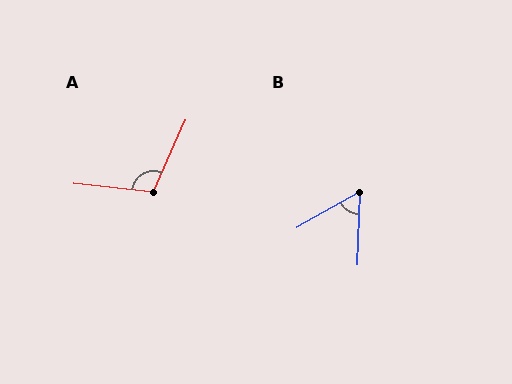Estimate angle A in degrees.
Approximately 107 degrees.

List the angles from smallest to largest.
B (59°), A (107°).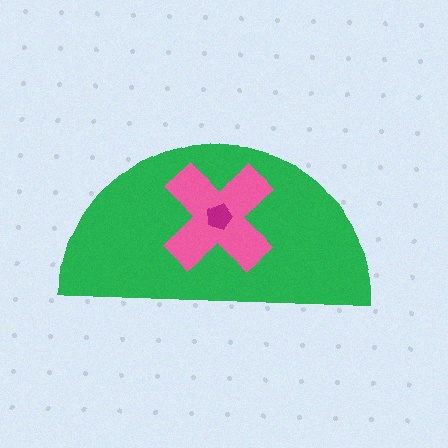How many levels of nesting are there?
3.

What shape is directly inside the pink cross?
The magenta pentagon.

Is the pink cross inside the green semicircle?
Yes.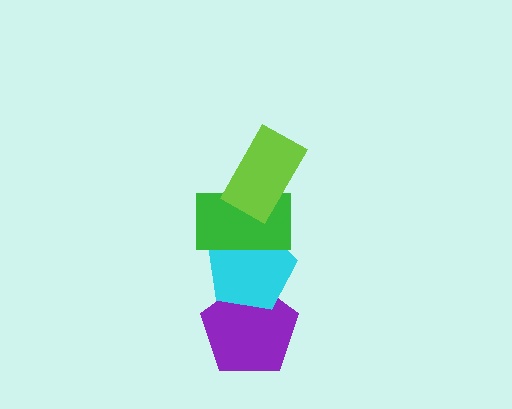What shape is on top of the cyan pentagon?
The green rectangle is on top of the cyan pentagon.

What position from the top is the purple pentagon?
The purple pentagon is 4th from the top.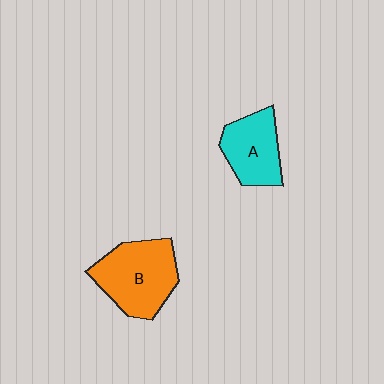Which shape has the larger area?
Shape B (orange).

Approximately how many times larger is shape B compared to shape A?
Approximately 1.4 times.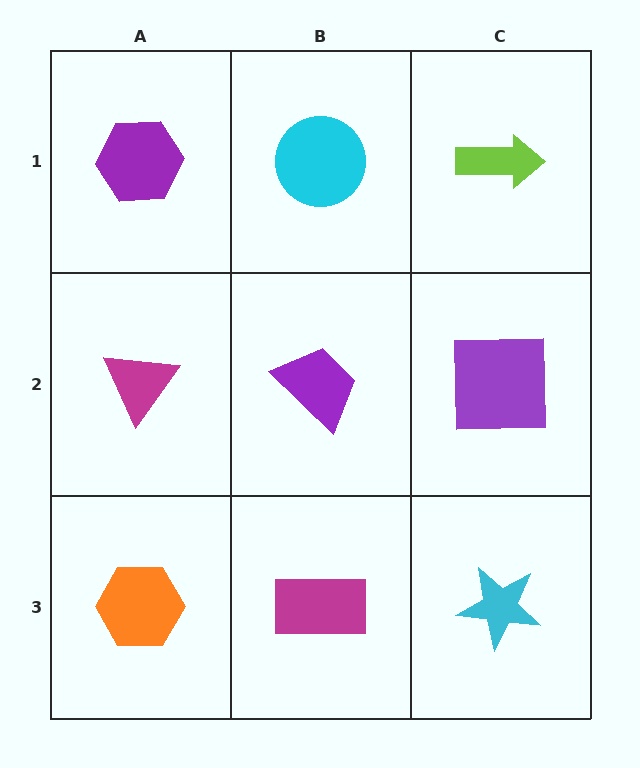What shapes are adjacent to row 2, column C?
A lime arrow (row 1, column C), a cyan star (row 3, column C), a purple trapezoid (row 2, column B).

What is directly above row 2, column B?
A cyan circle.